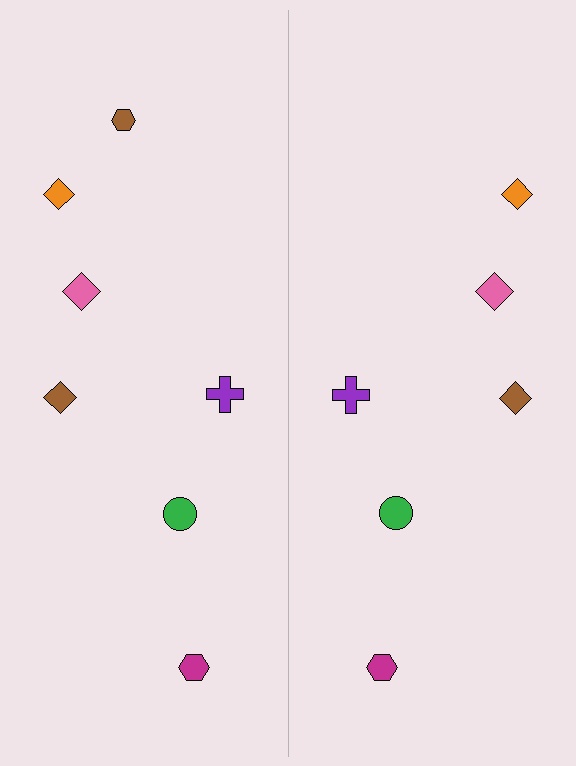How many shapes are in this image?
There are 13 shapes in this image.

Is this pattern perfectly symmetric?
No, the pattern is not perfectly symmetric. A brown hexagon is missing from the right side.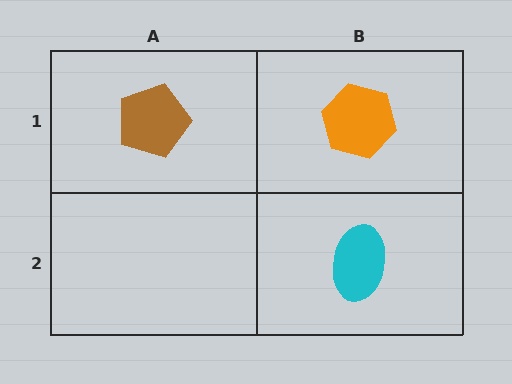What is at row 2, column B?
A cyan ellipse.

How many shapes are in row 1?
2 shapes.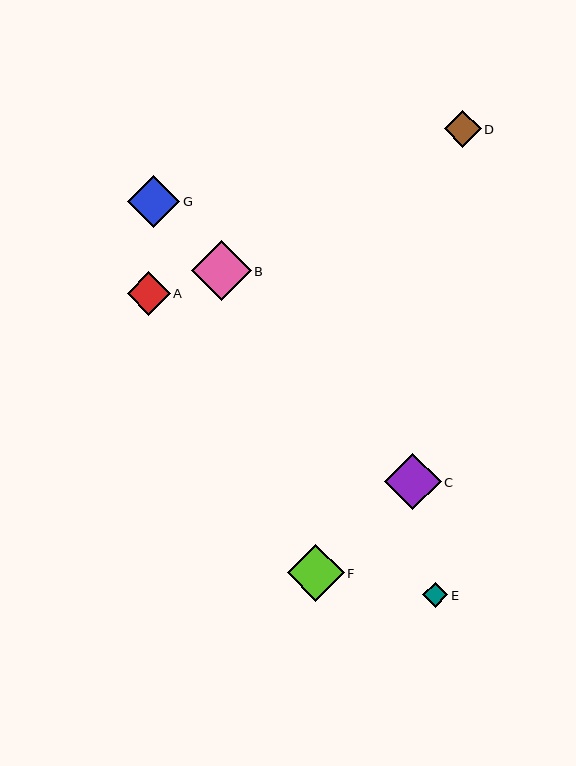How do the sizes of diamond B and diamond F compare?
Diamond B and diamond F are approximately the same size.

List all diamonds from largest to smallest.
From largest to smallest: B, F, C, G, A, D, E.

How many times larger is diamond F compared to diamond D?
Diamond F is approximately 1.6 times the size of diamond D.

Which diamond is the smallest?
Diamond E is the smallest with a size of approximately 25 pixels.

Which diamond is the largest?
Diamond B is the largest with a size of approximately 60 pixels.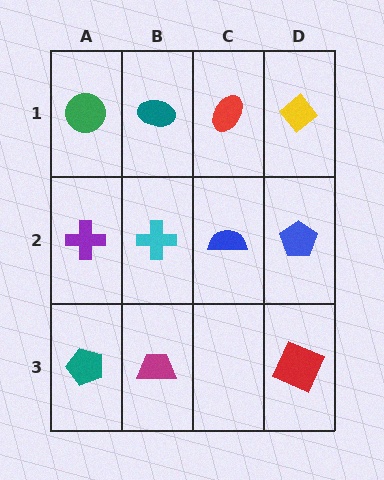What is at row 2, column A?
A purple cross.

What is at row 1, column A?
A green circle.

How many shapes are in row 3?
3 shapes.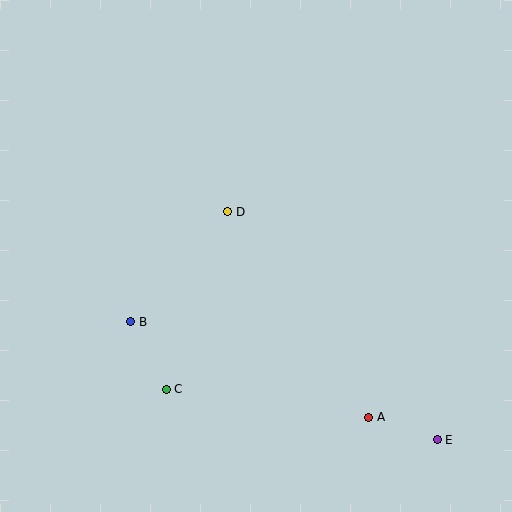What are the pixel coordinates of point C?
Point C is at (166, 389).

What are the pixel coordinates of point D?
Point D is at (228, 212).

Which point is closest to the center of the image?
Point D at (228, 212) is closest to the center.